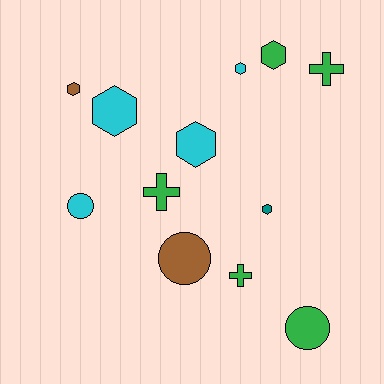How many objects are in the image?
There are 12 objects.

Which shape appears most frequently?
Hexagon, with 6 objects.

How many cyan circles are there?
There is 1 cyan circle.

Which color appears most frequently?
Green, with 5 objects.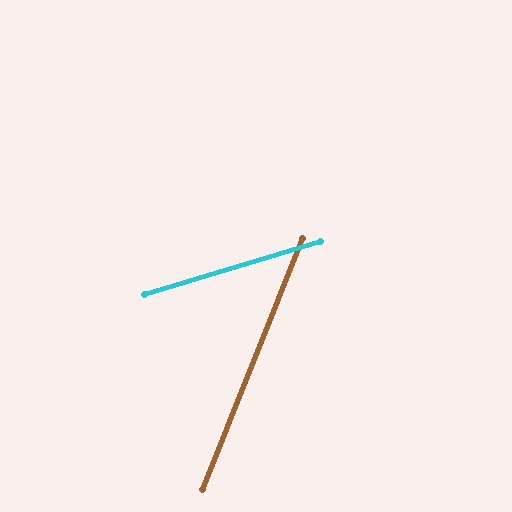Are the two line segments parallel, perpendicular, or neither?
Neither parallel nor perpendicular — they differ by about 52°.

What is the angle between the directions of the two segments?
Approximately 52 degrees.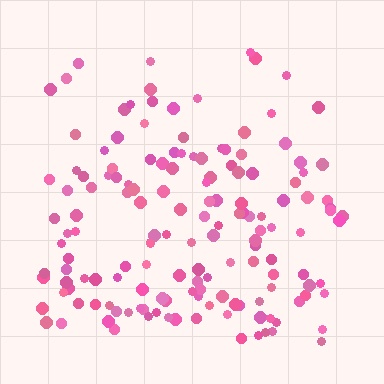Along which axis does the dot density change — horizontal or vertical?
Vertical.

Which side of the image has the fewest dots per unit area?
The top.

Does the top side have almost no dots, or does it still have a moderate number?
Still a moderate number, just noticeably fewer than the bottom.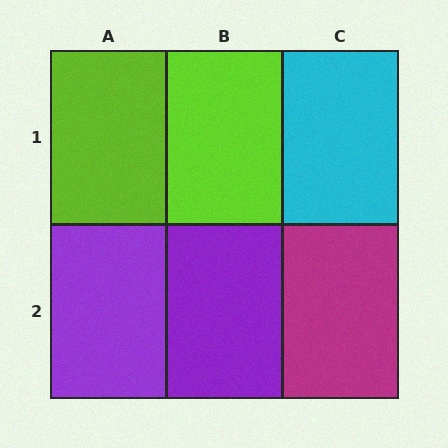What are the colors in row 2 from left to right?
Purple, purple, magenta.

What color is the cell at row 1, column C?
Cyan.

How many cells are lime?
2 cells are lime.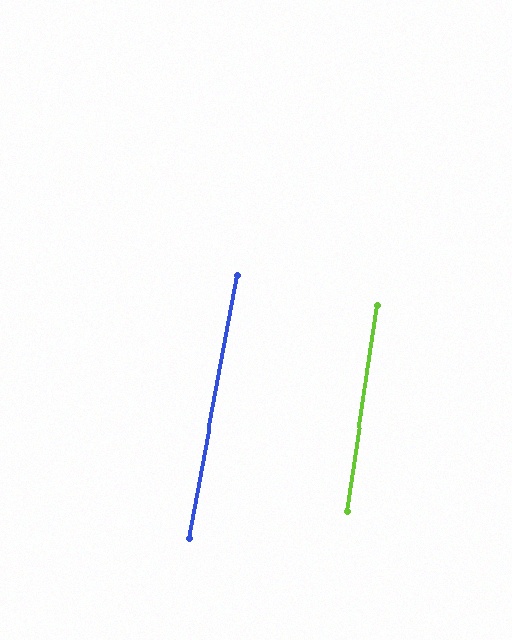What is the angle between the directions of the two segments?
Approximately 2 degrees.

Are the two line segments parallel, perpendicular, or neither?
Parallel — their directions differ by only 2.0°.